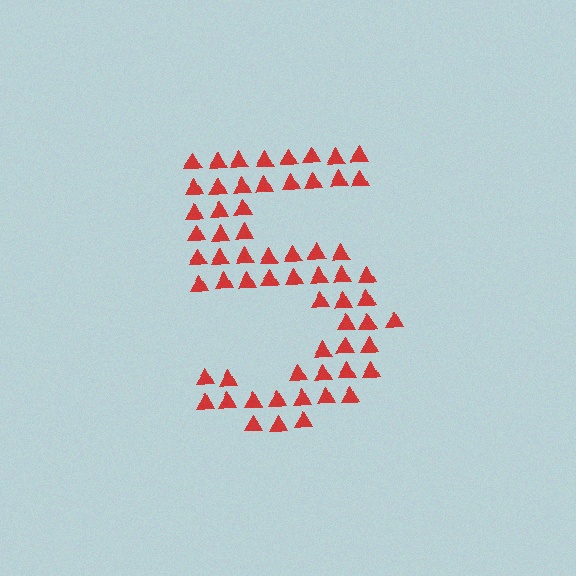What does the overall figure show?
The overall figure shows the digit 5.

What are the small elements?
The small elements are triangles.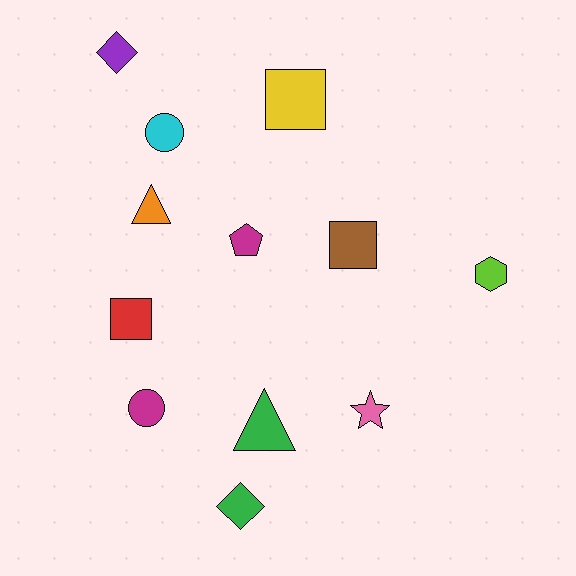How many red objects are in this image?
There is 1 red object.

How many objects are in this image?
There are 12 objects.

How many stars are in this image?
There is 1 star.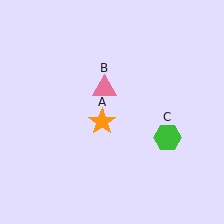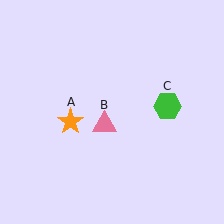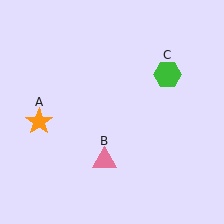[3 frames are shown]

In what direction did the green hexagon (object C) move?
The green hexagon (object C) moved up.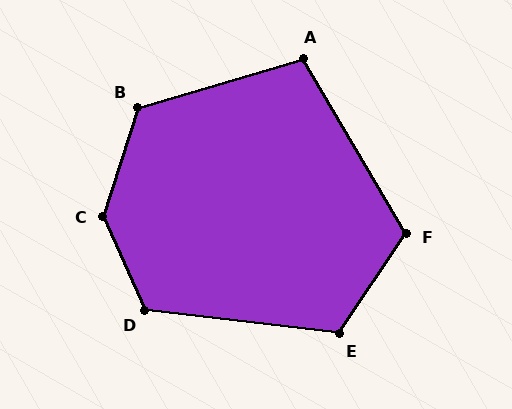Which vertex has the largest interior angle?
C, at approximately 138 degrees.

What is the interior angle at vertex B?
Approximately 124 degrees (obtuse).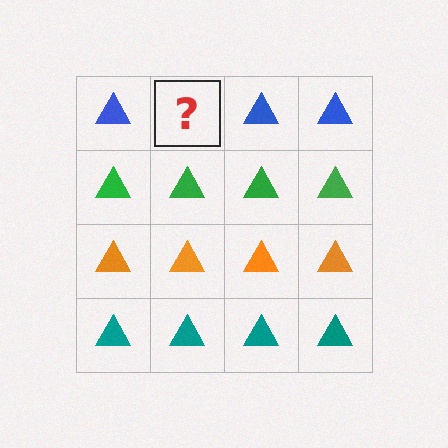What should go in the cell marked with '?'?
The missing cell should contain a blue triangle.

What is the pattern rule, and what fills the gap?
The rule is that each row has a consistent color. The gap should be filled with a blue triangle.